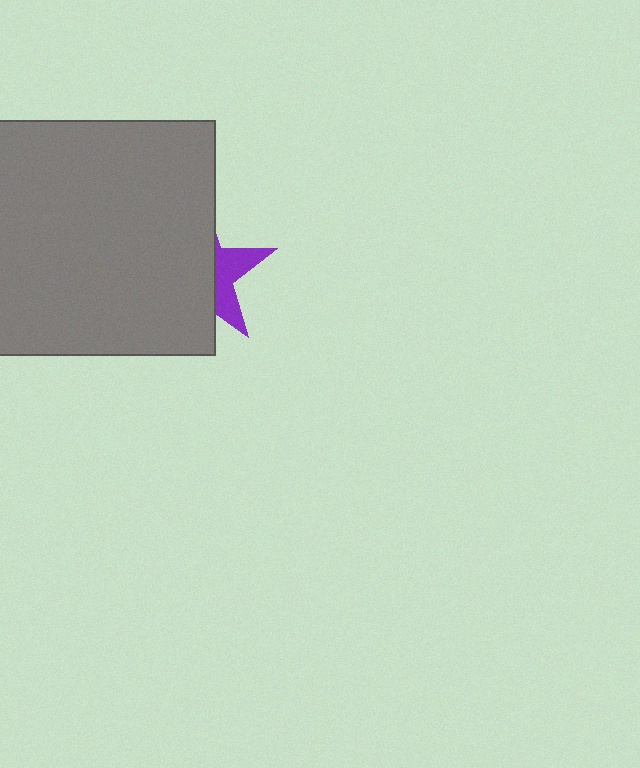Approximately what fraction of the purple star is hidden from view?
Roughly 67% of the purple star is hidden behind the gray rectangle.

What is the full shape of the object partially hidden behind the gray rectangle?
The partially hidden object is a purple star.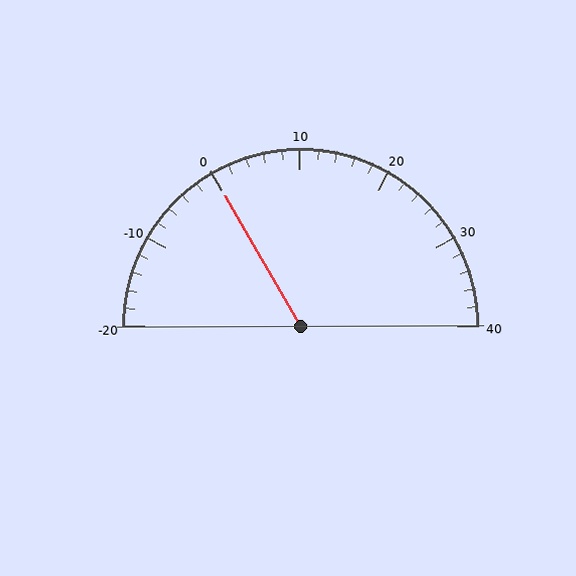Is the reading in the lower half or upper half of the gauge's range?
The reading is in the lower half of the range (-20 to 40).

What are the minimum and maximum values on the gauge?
The gauge ranges from -20 to 40.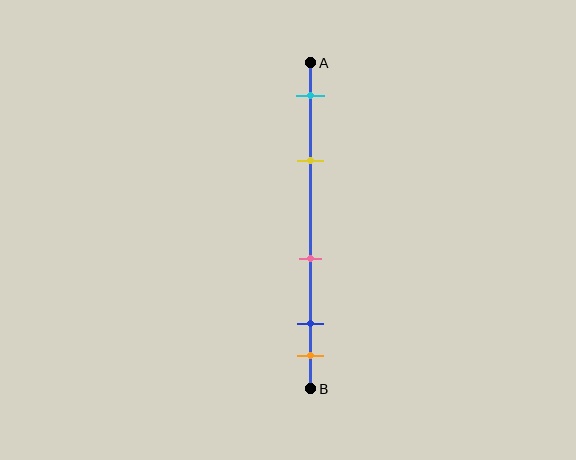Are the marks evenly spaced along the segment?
No, the marks are not evenly spaced.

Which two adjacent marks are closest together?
The blue and orange marks are the closest adjacent pair.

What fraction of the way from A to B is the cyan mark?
The cyan mark is approximately 10% (0.1) of the way from A to B.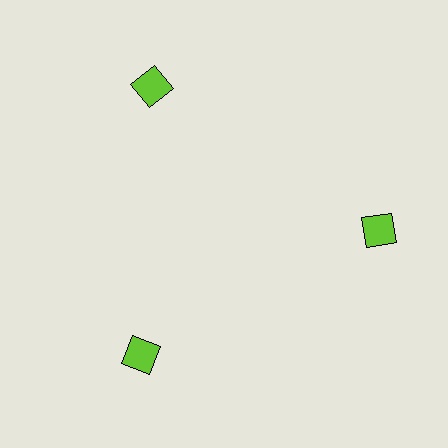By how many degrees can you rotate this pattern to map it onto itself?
The pattern maps onto itself every 120 degrees of rotation.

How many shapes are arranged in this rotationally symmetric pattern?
There are 3 shapes, arranged in 3 groups of 1.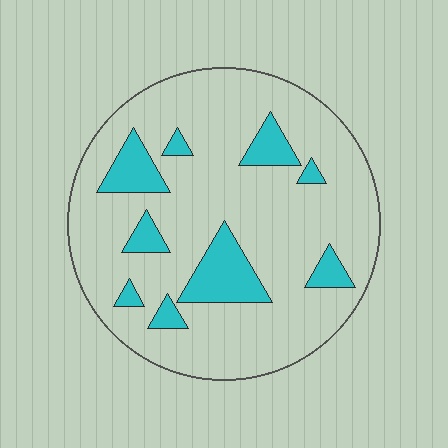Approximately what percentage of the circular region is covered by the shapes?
Approximately 15%.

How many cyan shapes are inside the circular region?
9.